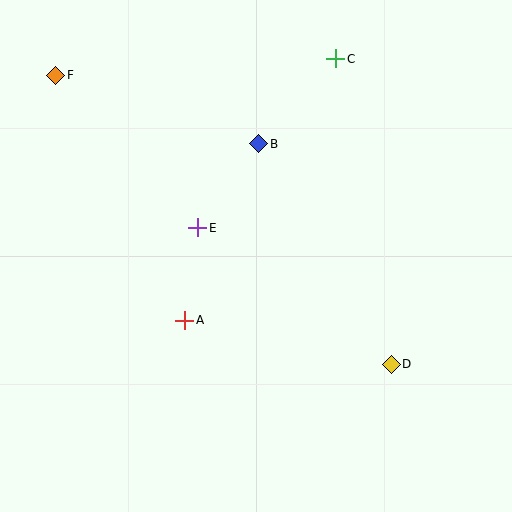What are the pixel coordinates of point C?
Point C is at (336, 59).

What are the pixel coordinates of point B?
Point B is at (259, 144).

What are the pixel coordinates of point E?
Point E is at (198, 228).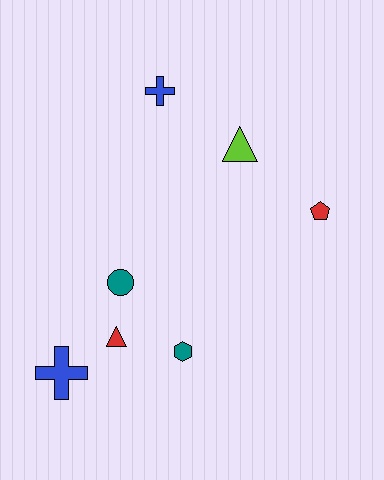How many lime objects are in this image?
There is 1 lime object.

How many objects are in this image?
There are 7 objects.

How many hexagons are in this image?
There is 1 hexagon.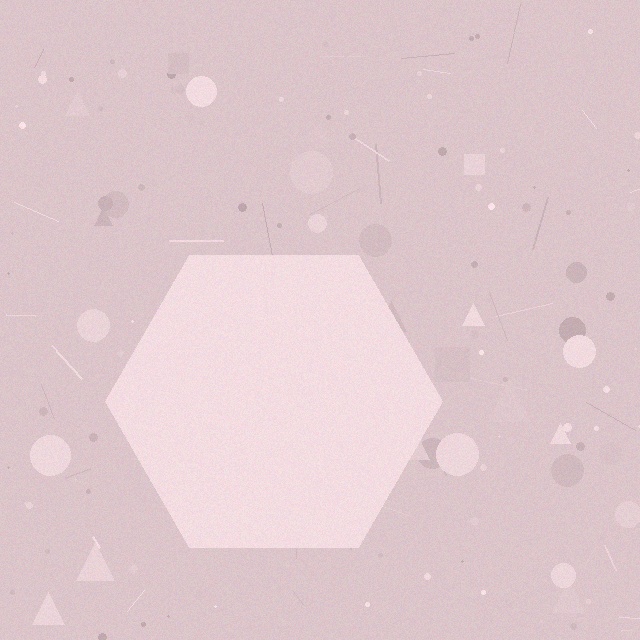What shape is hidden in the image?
A hexagon is hidden in the image.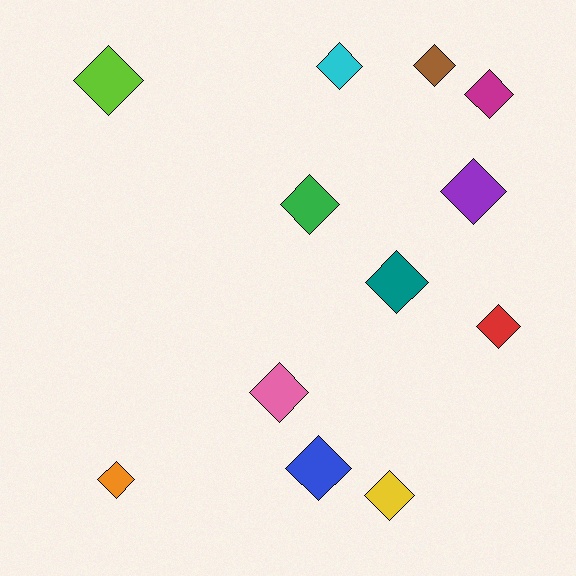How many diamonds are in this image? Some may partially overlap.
There are 12 diamonds.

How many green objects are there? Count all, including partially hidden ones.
There is 1 green object.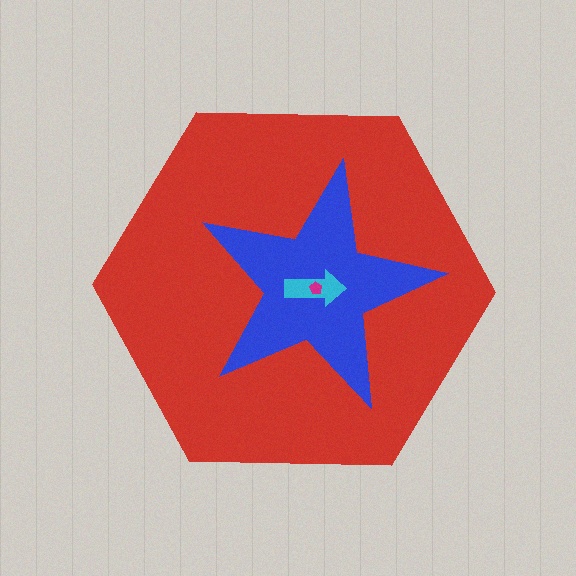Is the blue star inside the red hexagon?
Yes.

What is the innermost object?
The magenta pentagon.